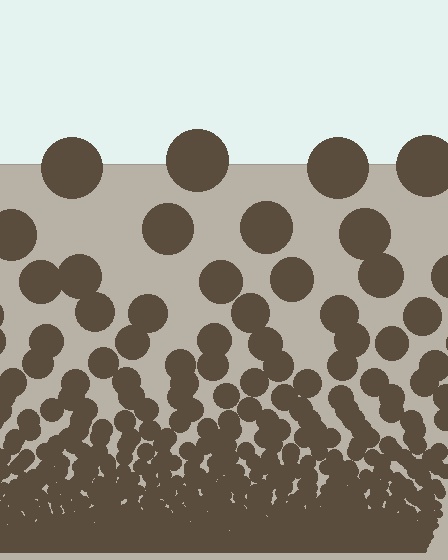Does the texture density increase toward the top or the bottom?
Density increases toward the bottom.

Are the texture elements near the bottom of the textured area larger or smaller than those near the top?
Smaller. The gradient is inverted — elements near the bottom are smaller and denser.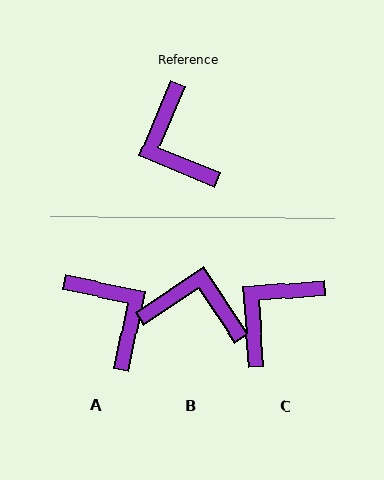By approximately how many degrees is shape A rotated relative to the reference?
Approximately 169 degrees clockwise.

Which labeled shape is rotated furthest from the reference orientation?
A, about 169 degrees away.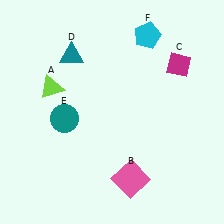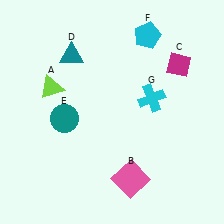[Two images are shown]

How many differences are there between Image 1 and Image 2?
There is 1 difference between the two images.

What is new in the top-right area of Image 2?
A cyan cross (G) was added in the top-right area of Image 2.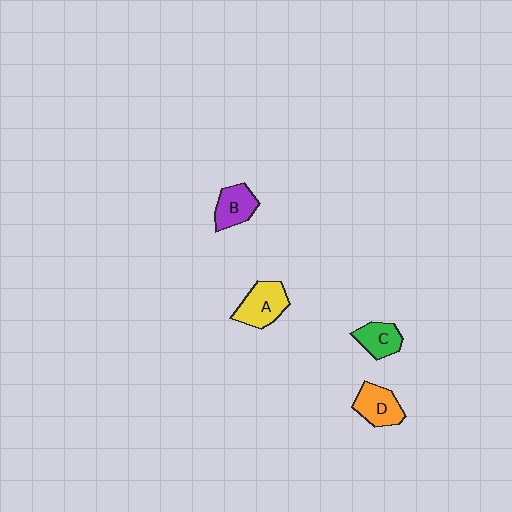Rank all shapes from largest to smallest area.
From largest to smallest: A (yellow), D (orange), B (purple), C (green).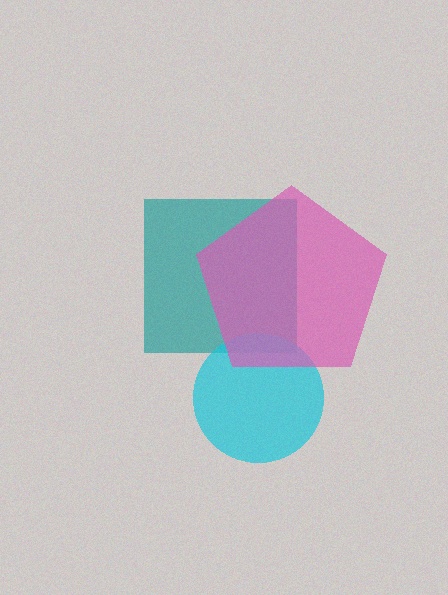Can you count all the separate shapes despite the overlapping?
Yes, there are 3 separate shapes.